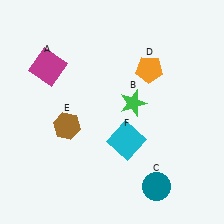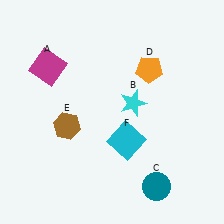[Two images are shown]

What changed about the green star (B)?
In Image 1, B is green. In Image 2, it changed to cyan.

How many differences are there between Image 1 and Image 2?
There is 1 difference between the two images.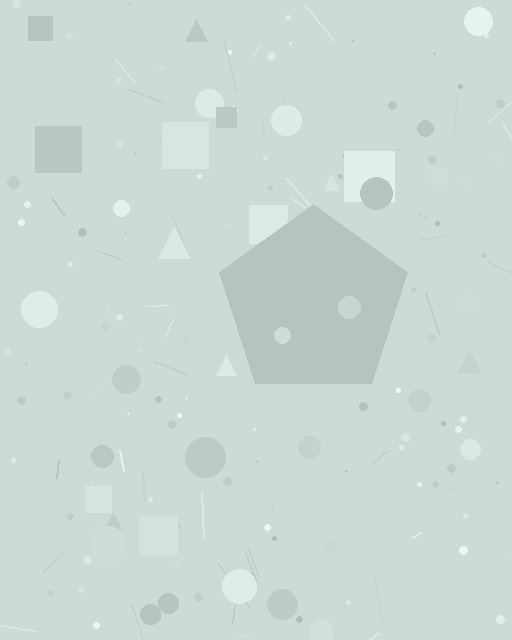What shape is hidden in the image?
A pentagon is hidden in the image.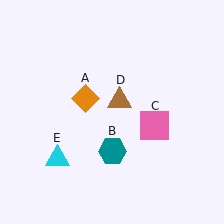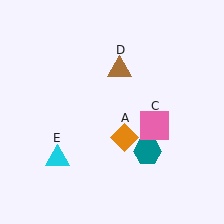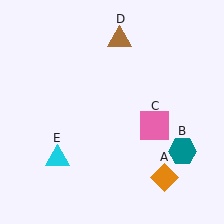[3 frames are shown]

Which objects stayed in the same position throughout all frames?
Pink square (object C) and cyan triangle (object E) remained stationary.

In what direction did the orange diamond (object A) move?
The orange diamond (object A) moved down and to the right.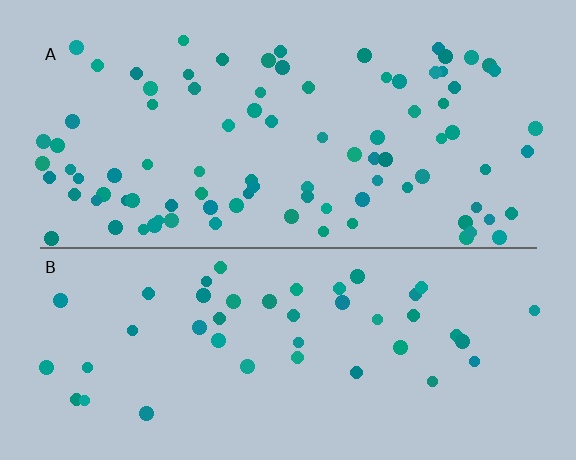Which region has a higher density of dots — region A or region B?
A (the top).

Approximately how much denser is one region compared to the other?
Approximately 2.0× — region A over region B.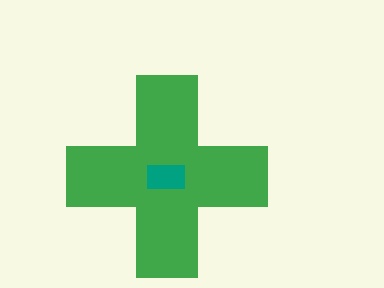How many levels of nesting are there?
2.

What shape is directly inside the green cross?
The teal rectangle.